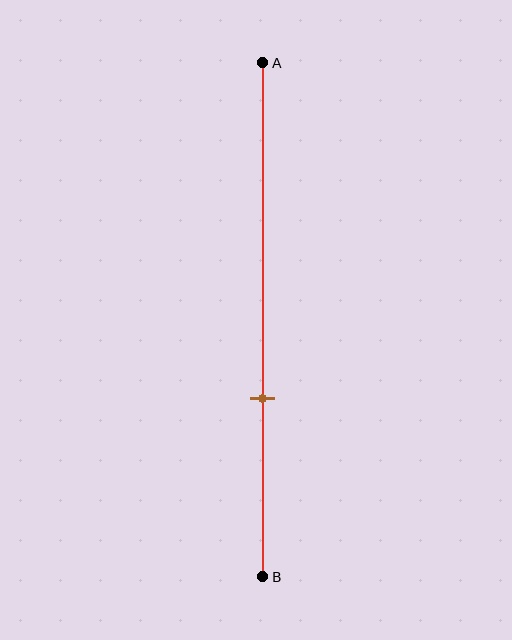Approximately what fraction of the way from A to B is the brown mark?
The brown mark is approximately 65% of the way from A to B.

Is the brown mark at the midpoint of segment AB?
No, the mark is at about 65% from A, not at the 50% midpoint.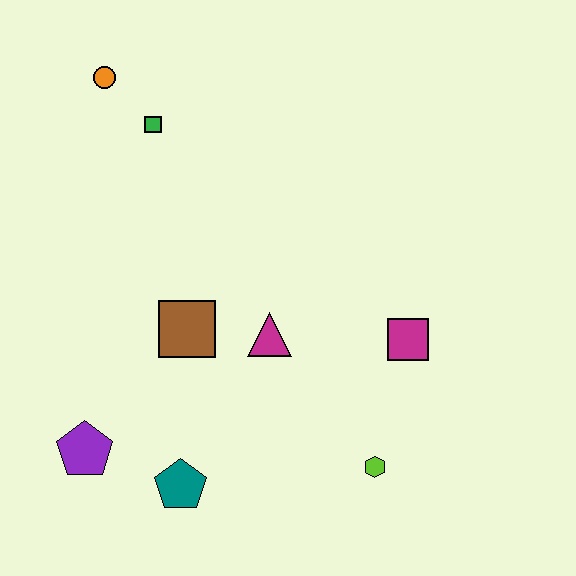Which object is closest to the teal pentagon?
The purple pentagon is closest to the teal pentagon.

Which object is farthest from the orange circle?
The lime hexagon is farthest from the orange circle.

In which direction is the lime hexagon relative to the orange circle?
The lime hexagon is below the orange circle.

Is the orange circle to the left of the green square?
Yes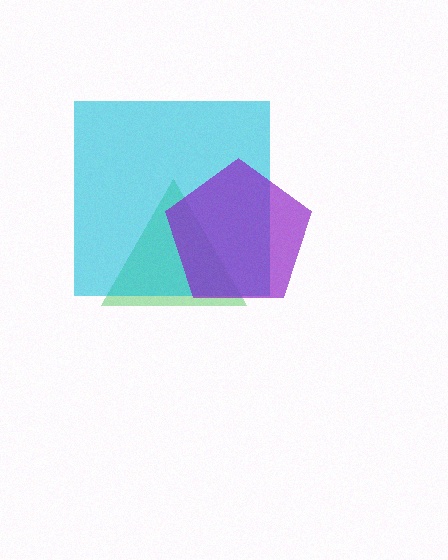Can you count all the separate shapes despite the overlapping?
Yes, there are 3 separate shapes.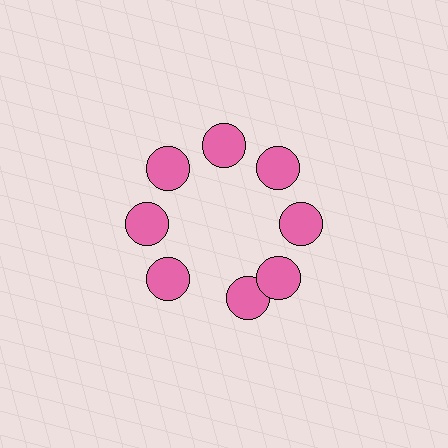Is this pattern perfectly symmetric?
No. The 8 pink circles are arranged in a ring, but one element near the 6 o'clock position is rotated out of alignment along the ring, breaking the 8-fold rotational symmetry.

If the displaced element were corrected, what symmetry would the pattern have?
It would have 8-fold rotational symmetry — the pattern would map onto itself every 45 degrees.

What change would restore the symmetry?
The symmetry would be restored by rotating it back into even spacing with its neighbors so that all 8 circles sit at equal angles and equal distance from the center.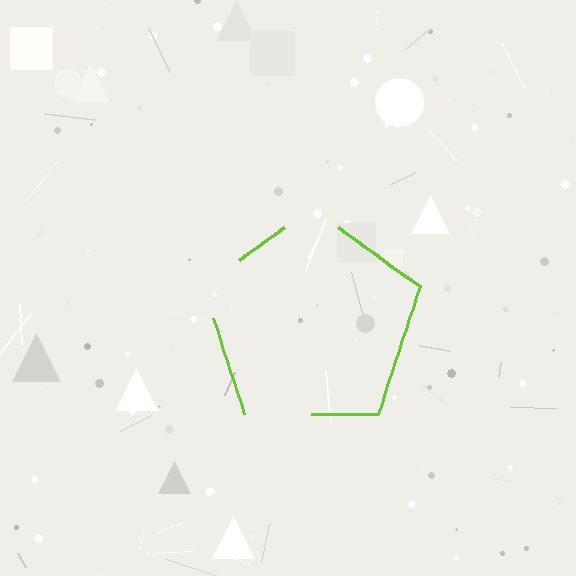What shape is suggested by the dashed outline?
The dashed outline suggests a pentagon.